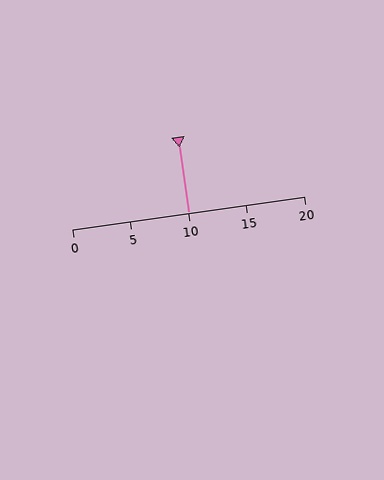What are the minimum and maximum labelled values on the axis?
The axis runs from 0 to 20.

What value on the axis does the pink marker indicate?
The marker indicates approximately 10.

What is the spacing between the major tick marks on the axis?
The major ticks are spaced 5 apart.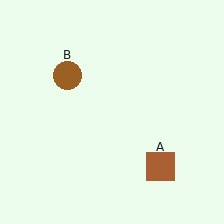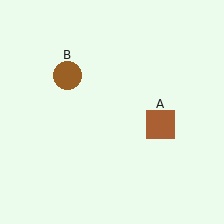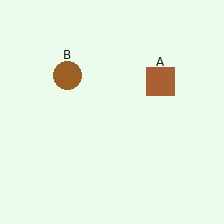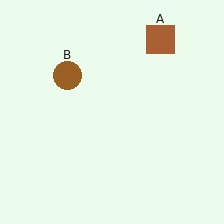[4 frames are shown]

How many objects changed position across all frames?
1 object changed position: brown square (object A).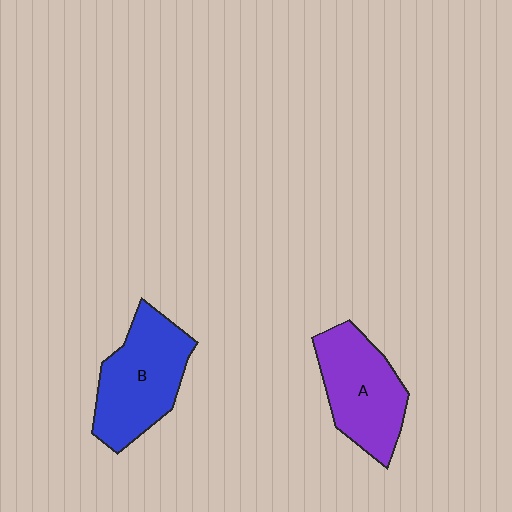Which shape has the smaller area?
Shape A (purple).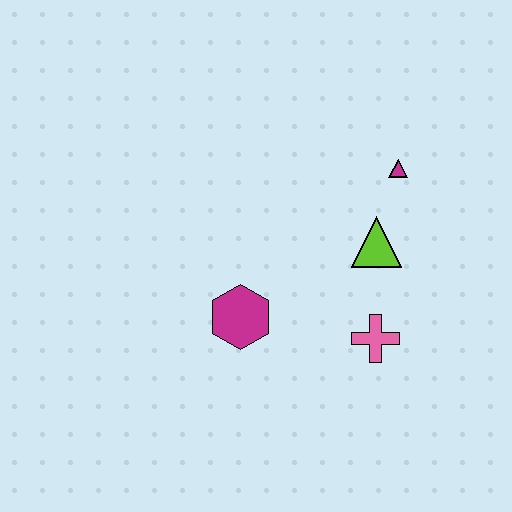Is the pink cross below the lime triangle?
Yes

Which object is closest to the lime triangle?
The magenta triangle is closest to the lime triangle.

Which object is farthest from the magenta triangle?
The magenta hexagon is farthest from the magenta triangle.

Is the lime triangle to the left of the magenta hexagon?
No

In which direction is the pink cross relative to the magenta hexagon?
The pink cross is to the right of the magenta hexagon.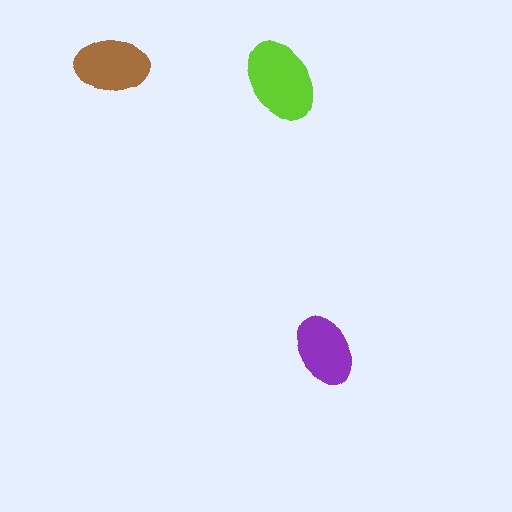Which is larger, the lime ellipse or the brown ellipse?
The lime one.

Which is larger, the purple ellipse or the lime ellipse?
The lime one.